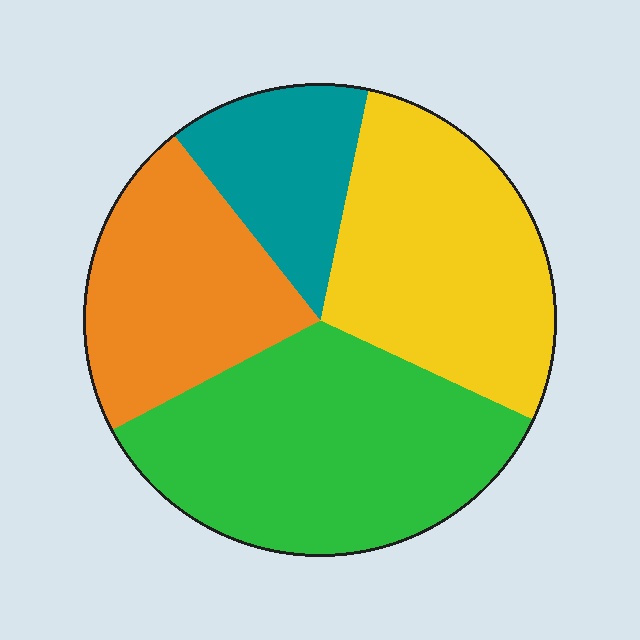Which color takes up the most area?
Green, at roughly 35%.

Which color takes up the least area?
Teal, at roughly 15%.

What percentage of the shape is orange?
Orange takes up less than a quarter of the shape.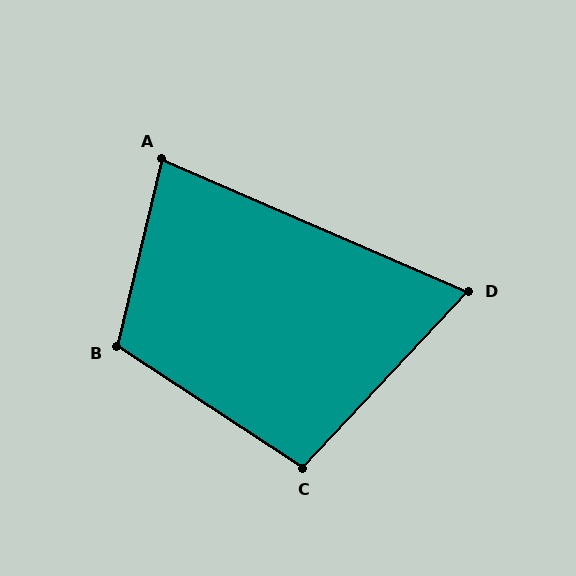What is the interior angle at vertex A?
Approximately 80 degrees (acute).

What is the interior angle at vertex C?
Approximately 100 degrees (obtuse).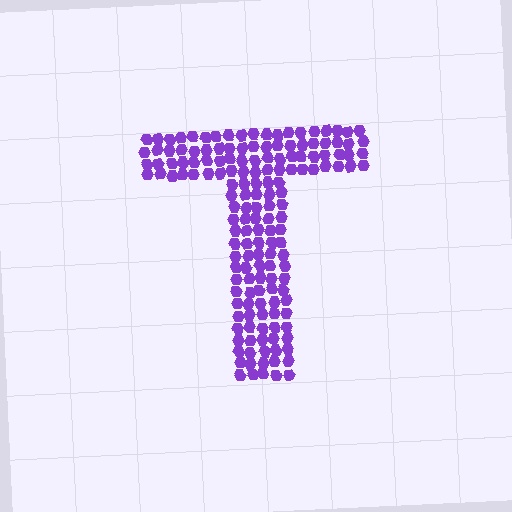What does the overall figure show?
The overall figure shows the letter T.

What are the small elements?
The small elements are hexagons.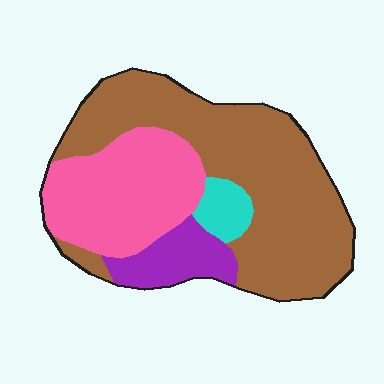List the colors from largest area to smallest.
From largest to smallest: brown, pink, purple, cyan.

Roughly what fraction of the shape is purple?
Purple covers 11% of the shape.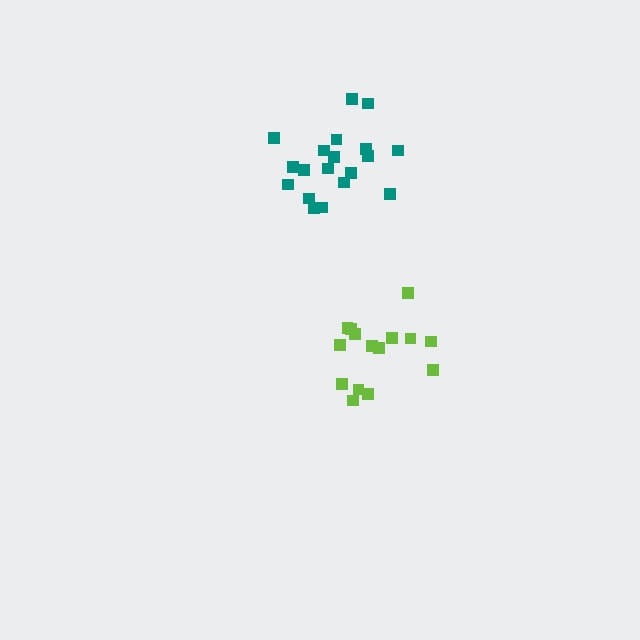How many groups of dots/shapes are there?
There are 2 groups.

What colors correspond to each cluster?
The clusters are colored: lime, teal.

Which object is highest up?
The teal cluster is topmost.